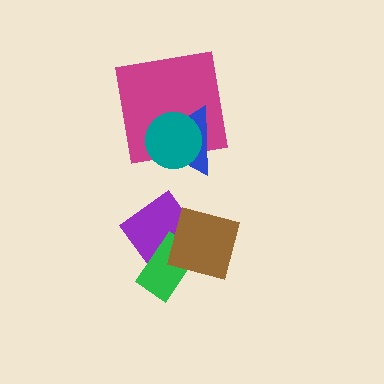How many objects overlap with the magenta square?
2 objects overlap with the magenta square.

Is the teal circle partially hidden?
No, no other shape covers it.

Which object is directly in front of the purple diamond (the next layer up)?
The green rectangle is directly in front of the purple diamond.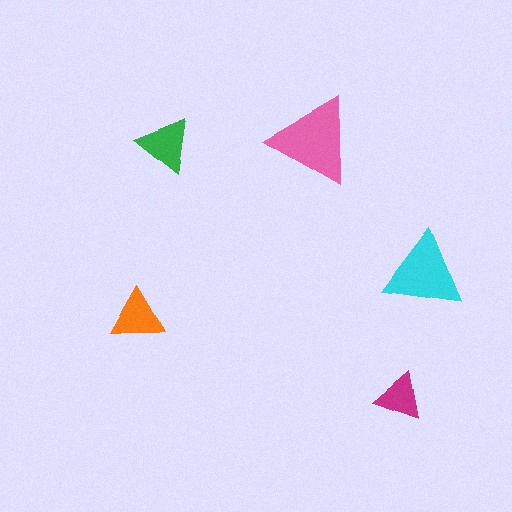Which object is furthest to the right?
The cyan triangle is rightmost.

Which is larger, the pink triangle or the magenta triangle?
The pink one.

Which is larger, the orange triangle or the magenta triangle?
The orange one.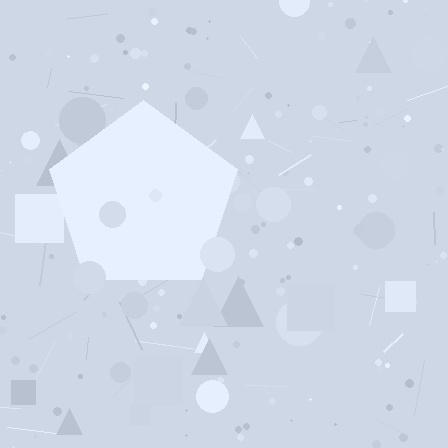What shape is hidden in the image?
A pentagon is hidden in the image.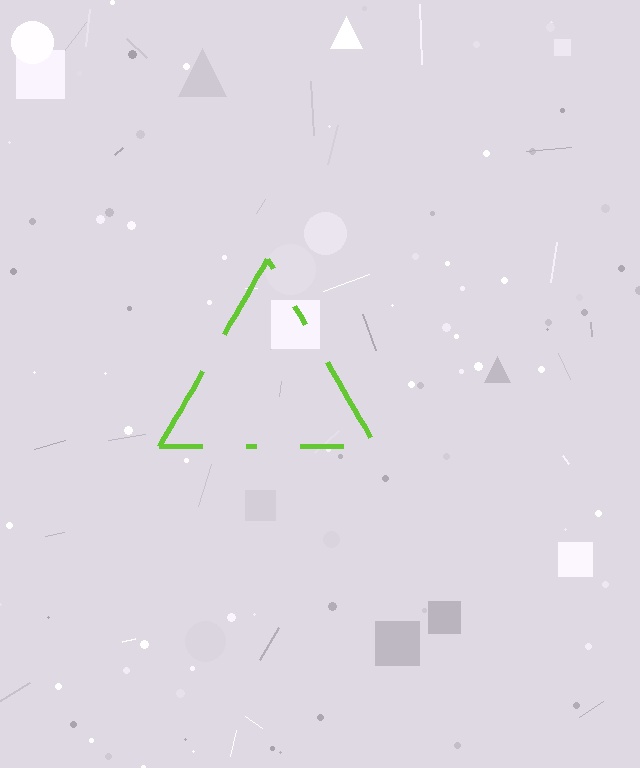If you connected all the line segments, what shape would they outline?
They would outline a triangle.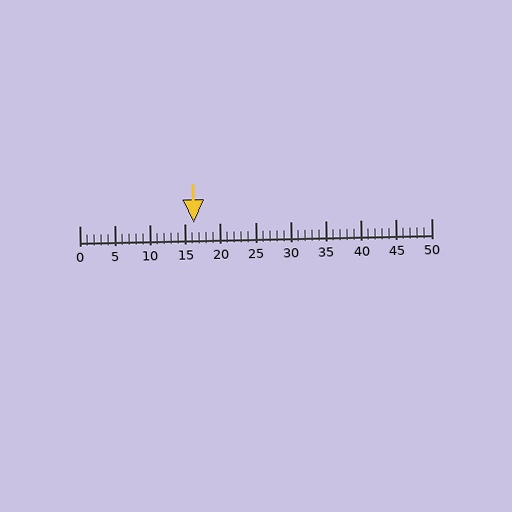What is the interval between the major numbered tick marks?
The major tick marks are spaced 5 units apart.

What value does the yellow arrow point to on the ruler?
The yellow arrow points to approximately 16.